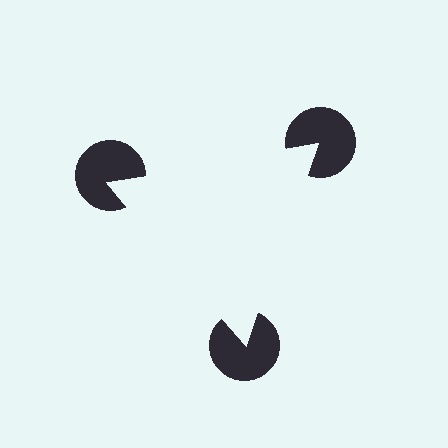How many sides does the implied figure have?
3 sides.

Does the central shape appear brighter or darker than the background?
It typically appears slightly brighter than the background, even though no actual brightness change is drawn.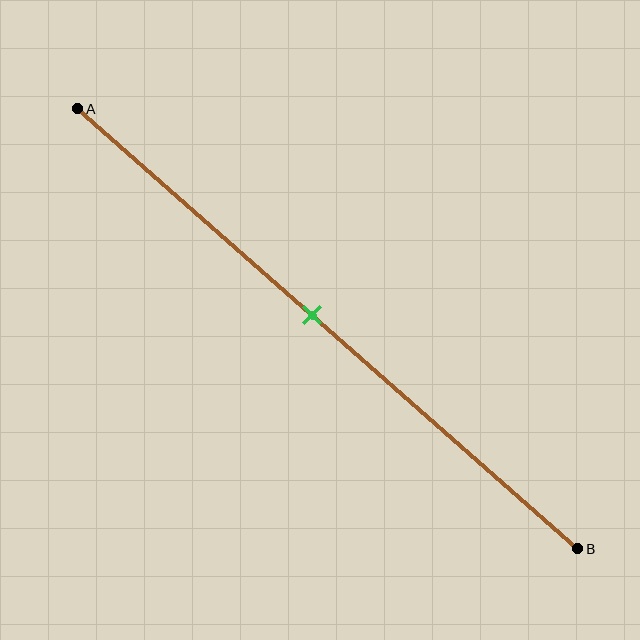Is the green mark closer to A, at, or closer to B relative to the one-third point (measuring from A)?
The green mark is closer to point B than the one-third point of segment AB.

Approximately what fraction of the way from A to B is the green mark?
The green mark is approximately 45% of the way from A to B.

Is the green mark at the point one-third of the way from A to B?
No, the mark is at about 45% from A, not at the 33% one-third point.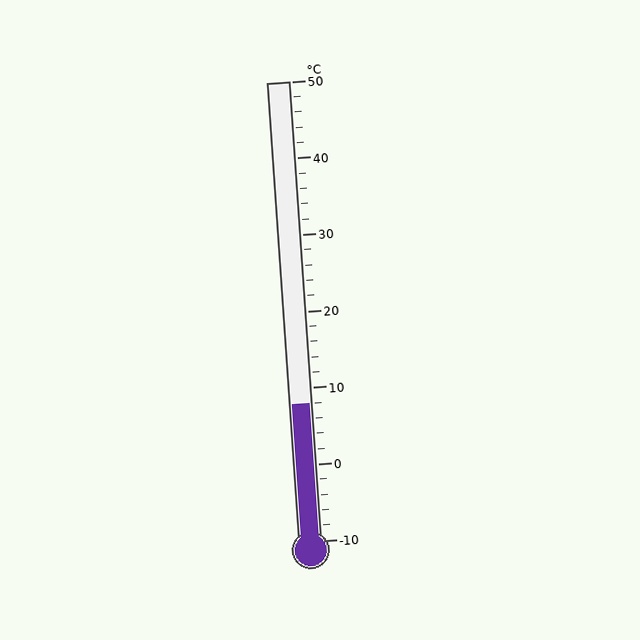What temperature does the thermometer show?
The thermometer shows approximately 8°C.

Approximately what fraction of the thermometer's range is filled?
The thermometer is filled to approximately 30% of its range.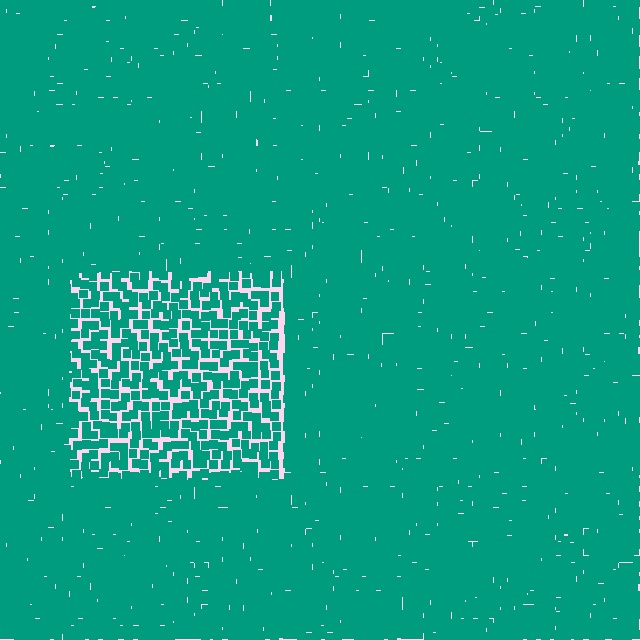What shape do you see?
I see a rectangle.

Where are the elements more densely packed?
The elements are more densely packed outside the rectangle boundary.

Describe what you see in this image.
The image contains small teal elements arranged at two different densities. A rectangle-shaped region is visible where the elements are less densely packed than the surrounding area.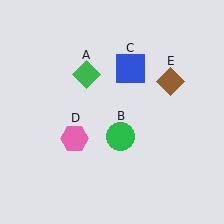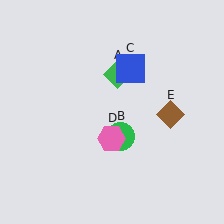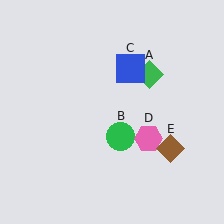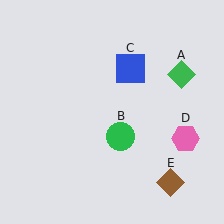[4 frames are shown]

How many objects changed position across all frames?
3 objects changed position: green diamond (object A), pink hexagon (object D), brown diamond (object E).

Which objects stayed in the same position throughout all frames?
Green circle (object B) and blue square (object C) remained stationary.